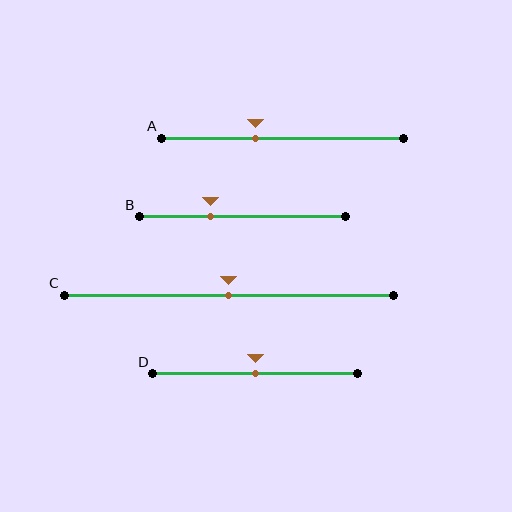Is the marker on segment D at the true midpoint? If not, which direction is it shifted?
Yes, the marker on segment D is at the true midpoint.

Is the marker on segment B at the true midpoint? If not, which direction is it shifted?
No, the marker on segment B is shifted to the left by about 15% of the segment length.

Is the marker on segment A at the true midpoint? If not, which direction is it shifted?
No, the marker on segment A is shifted to the left by about 11% of the segment length.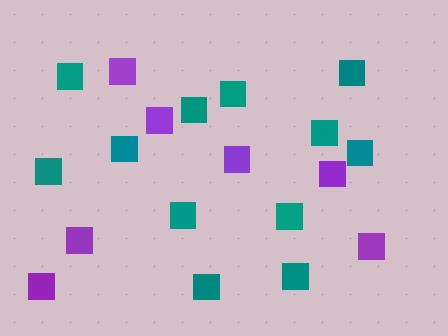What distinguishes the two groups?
There are 2 groups: one group of teal squares (12) and one group of purple squares (7).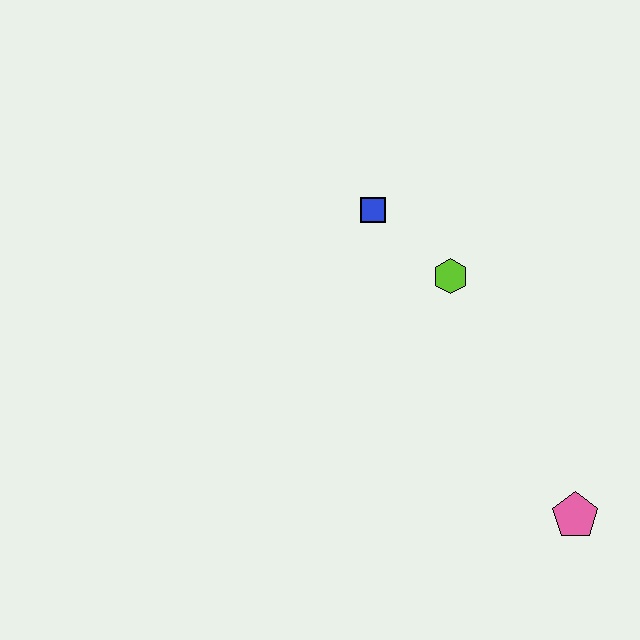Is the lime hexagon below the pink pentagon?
No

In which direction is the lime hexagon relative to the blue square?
The lime hexagon is to the right of the blue square.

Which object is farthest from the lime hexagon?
The pink pentagon is farthest from the lime hexagon.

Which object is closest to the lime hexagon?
The blue square is closest to the lime hexagon.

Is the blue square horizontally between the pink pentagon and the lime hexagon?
No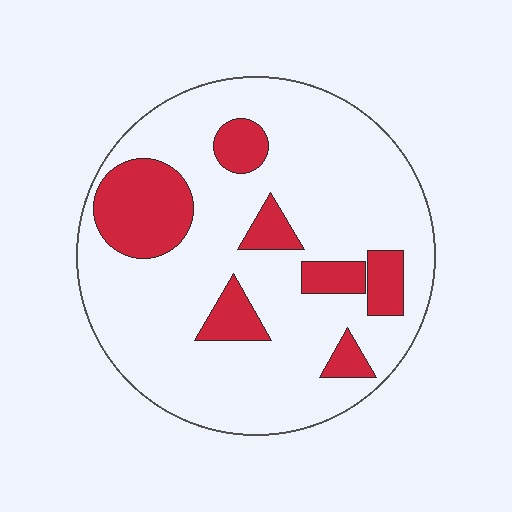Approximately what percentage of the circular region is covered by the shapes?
Approximately 20%.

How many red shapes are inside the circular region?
7.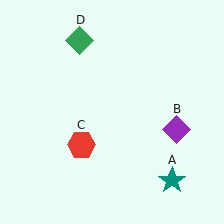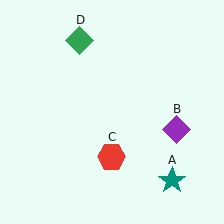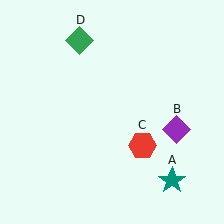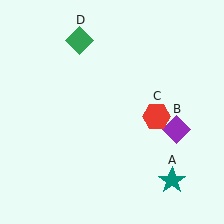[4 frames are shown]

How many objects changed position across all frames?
1 object changed position: red hexagon (object C).